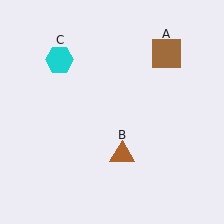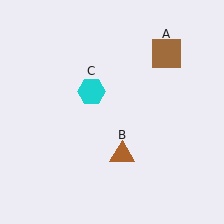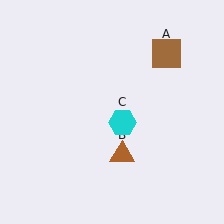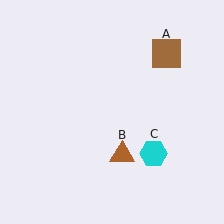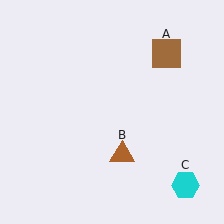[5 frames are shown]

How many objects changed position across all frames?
1 object changed position: cyan hexagon (object C).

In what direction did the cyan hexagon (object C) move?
The cyan hexagon (object C) moved down and to the right.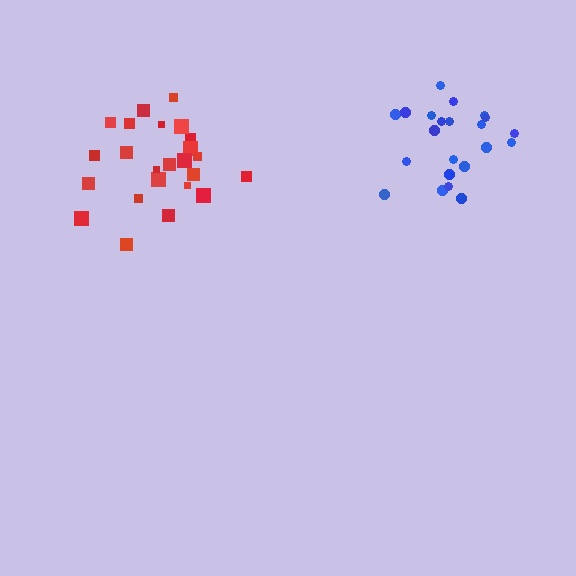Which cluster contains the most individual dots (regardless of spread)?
Red (25).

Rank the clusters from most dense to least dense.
red, blue.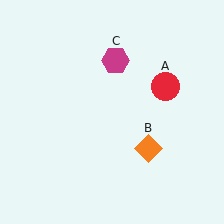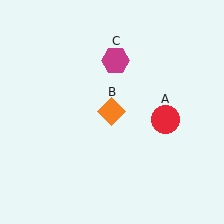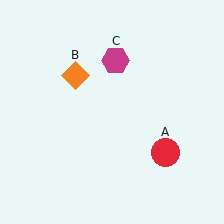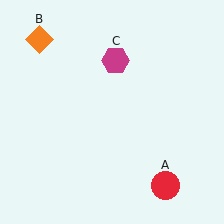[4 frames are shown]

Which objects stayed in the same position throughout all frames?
Magenta hexagon (object C) remained stationary.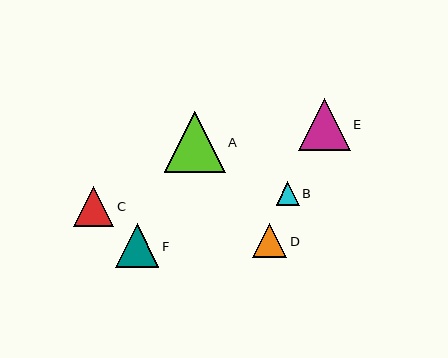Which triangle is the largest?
Triangle A is the largest with a size of approximately 61 pixels.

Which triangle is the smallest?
Triangle B is the smallest with a size of approximately 23 pixels.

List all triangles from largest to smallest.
From largest to smallest: A, E, F, C, D, B.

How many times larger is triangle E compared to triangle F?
Triangle E is approximately 1.2 times the size of triangle F.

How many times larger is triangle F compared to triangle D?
Triangle F is approximately 1.3 times the size of triangle D.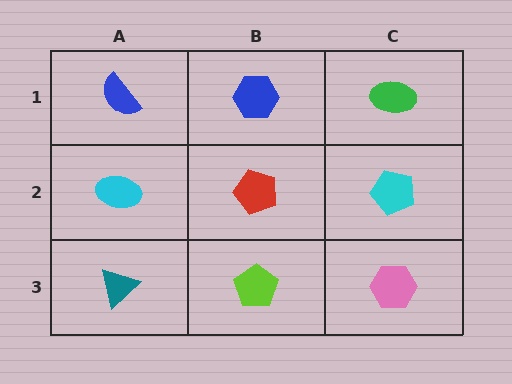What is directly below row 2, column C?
A pink hexagon.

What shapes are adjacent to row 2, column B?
A blue hexagon (row 1, column B), a lime pentagon (row 3, column B), a cyan ellipse (row 2, column A), a cyan pentagon (row 2, column C).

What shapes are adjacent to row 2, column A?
A blue semicircle (row 1, column A), a teal triangle (row 3, column A), a red pentagon (row 2, column B).